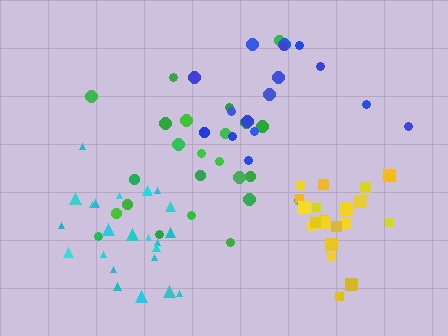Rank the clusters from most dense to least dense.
yellow, cyan, green, blue.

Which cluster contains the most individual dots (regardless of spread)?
Green (24).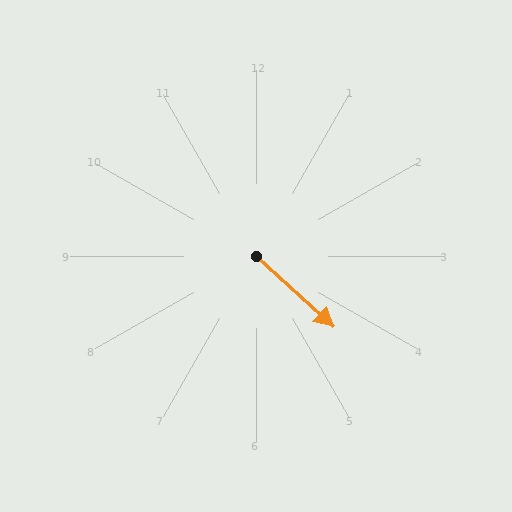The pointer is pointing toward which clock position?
Roughly 4 o'clock.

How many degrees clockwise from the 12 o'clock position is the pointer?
Approximately 132 degrees.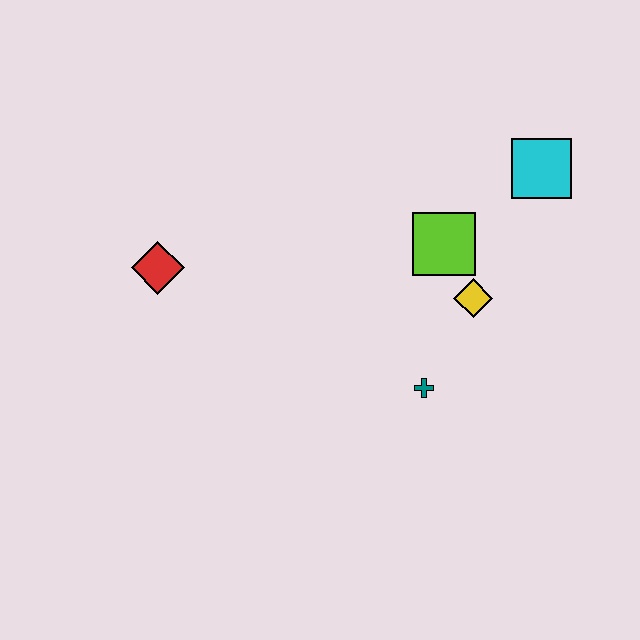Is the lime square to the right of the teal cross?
Yes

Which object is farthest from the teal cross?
The red diamond is farthest from the teal cross.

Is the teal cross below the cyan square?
Yes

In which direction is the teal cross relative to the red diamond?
The teal cross is to the right of the red diamond.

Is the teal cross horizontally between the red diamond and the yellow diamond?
Yes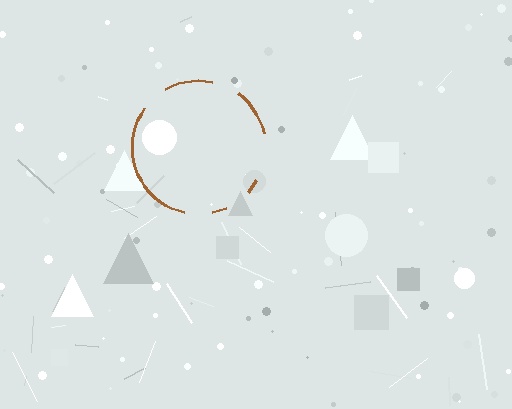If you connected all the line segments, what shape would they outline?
They would outline a circle.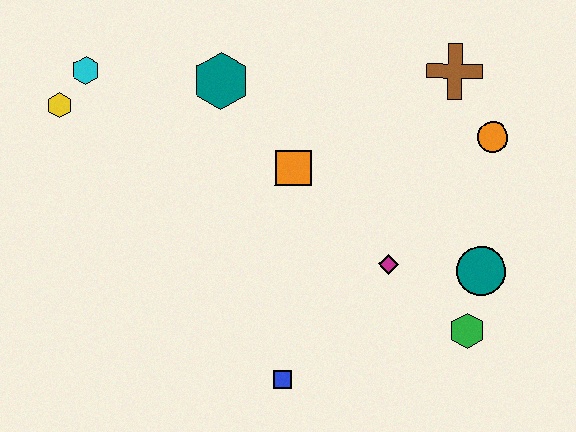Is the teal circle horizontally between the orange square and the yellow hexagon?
No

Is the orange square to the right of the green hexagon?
No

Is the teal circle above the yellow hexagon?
No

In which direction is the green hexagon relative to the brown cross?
The green hexagon is below the brown cross.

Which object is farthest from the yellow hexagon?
The green hexagon is farthest from the yellow hexagon.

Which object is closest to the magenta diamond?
The teal circle is closest to the magenta diamond.